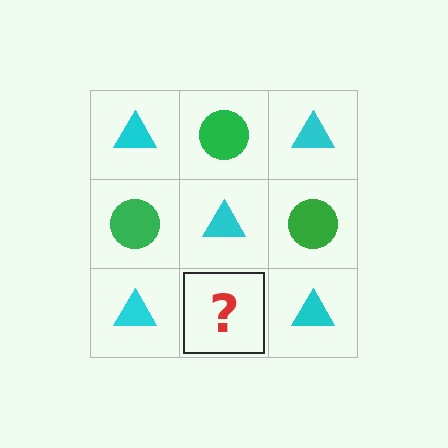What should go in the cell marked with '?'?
The missing cell should contain a green circle.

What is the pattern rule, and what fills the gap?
The rule is that it alternates cyan triangle and green circle in a checkerboard pattern. The gap should be filled with a green circle.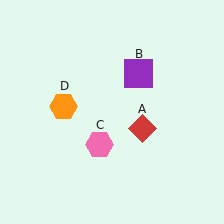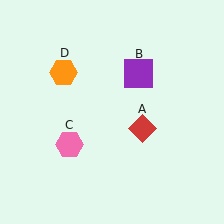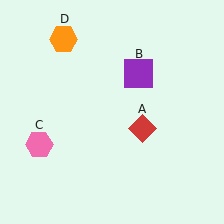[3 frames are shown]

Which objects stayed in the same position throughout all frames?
Red diamond (object A) and purple square (object B) remained stationary.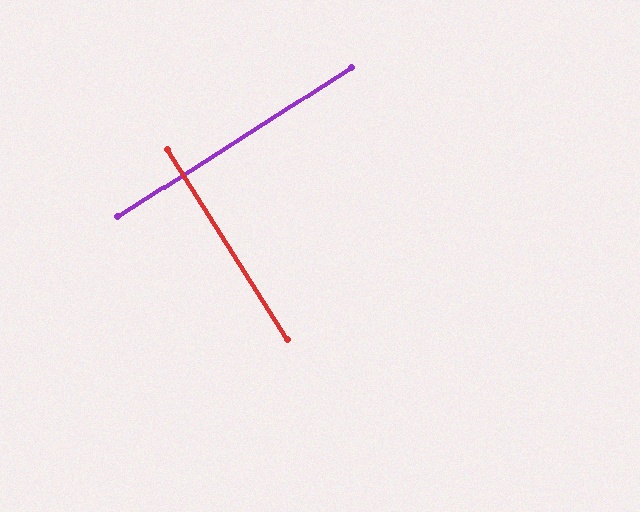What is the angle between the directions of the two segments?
Approximately 90 degrees.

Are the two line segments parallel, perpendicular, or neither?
Perpendicular — they meet at approximately 90°.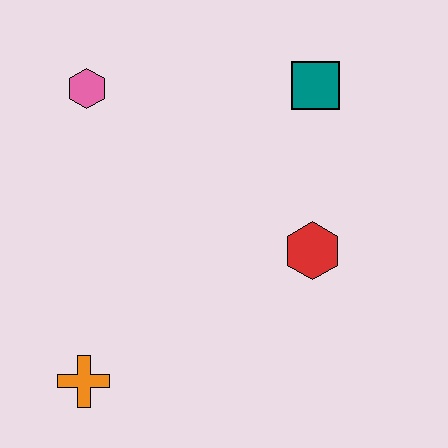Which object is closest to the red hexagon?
The teal square is closest to the red hexagon.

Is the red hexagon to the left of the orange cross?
No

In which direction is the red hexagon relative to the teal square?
The red hexagon is below the teal square.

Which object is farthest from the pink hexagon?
The orange cross is farthest from the pink hexagon.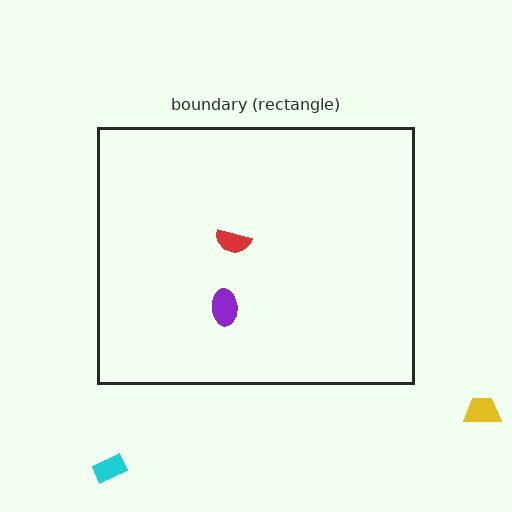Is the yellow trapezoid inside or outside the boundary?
Outside.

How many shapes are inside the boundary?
2 inside, 2 outside.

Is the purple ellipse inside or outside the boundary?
Inside.